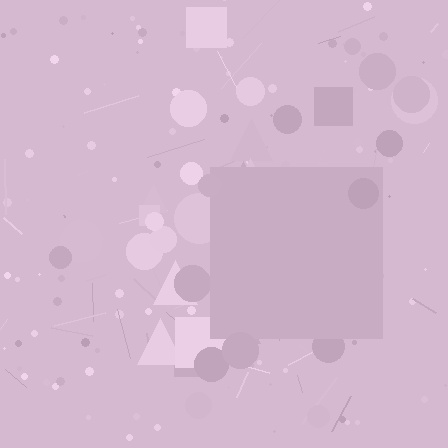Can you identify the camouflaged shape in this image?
The camouflaged shape is a square.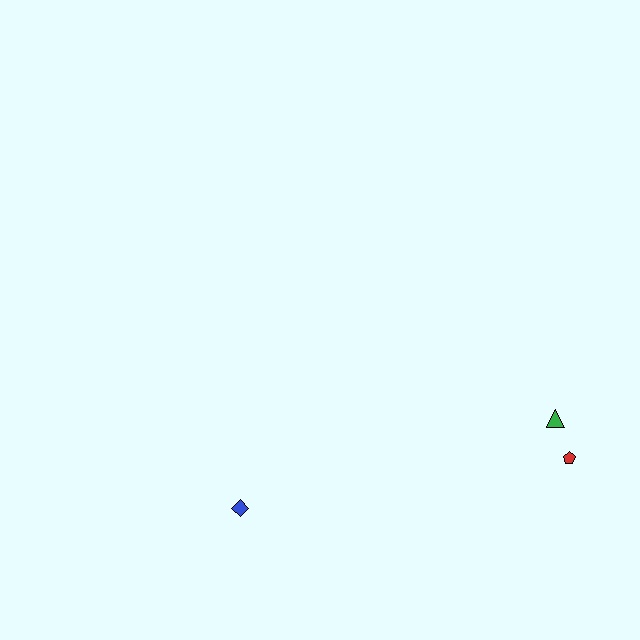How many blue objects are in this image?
There is 1 blue object.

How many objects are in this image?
There are 3 objects.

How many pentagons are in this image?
There is 1 pentagon.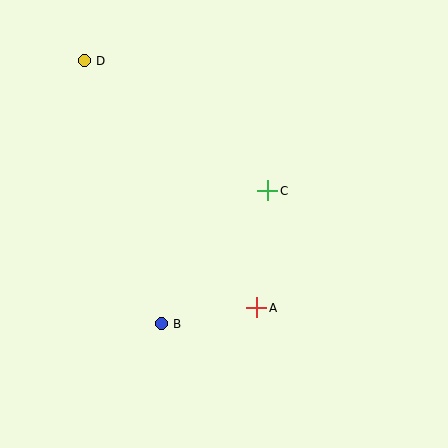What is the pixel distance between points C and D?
The distance between C and D is 225 pixels.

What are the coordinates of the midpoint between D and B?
The midpoint between D and B is at (123, 192).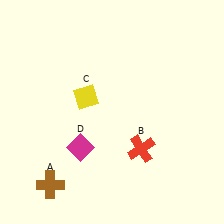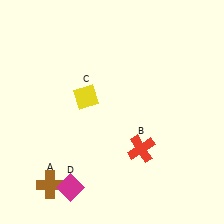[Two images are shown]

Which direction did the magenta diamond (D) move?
The magenta diamond (D) moved down.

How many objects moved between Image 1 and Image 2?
1 object moved between the two images.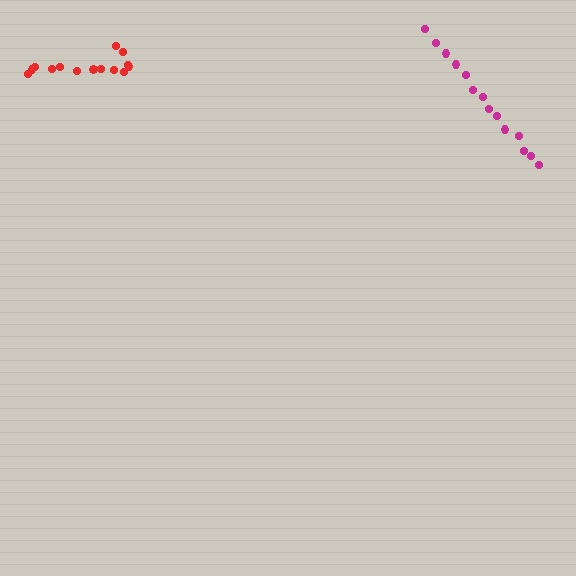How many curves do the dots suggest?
There are 2 distinct paths.